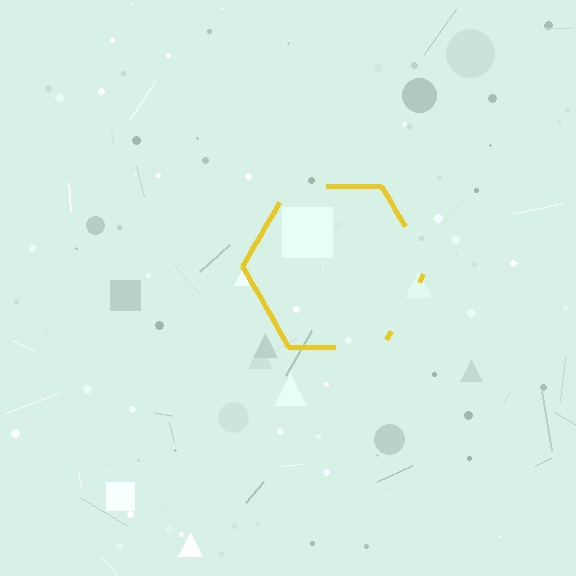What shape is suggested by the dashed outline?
The dashed outline suggests a hexagon.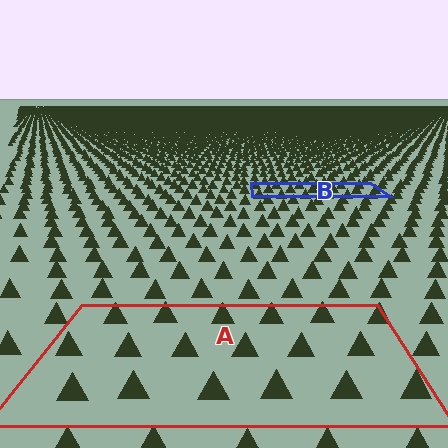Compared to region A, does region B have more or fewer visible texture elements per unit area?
Region B has more texture elements per unit area — they are packed more densely because it is farther away.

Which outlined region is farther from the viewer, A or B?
Region B is farther from the viewer — the texture elements inside it appear smaller and more densely packed.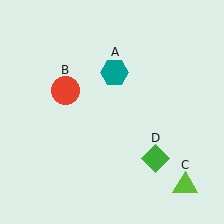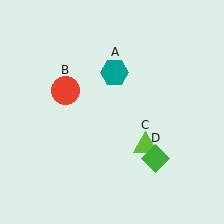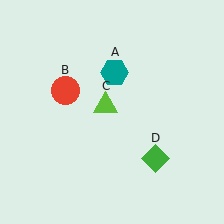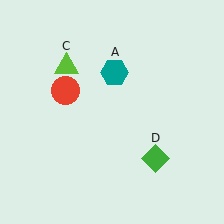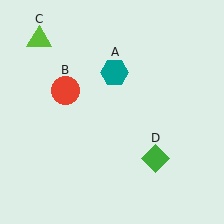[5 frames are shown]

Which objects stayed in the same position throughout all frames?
Teal hexagon (object A) and red circle (object B) and green diamond (object D) remained stationary.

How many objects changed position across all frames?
1 object changed position: lime triangle (object C).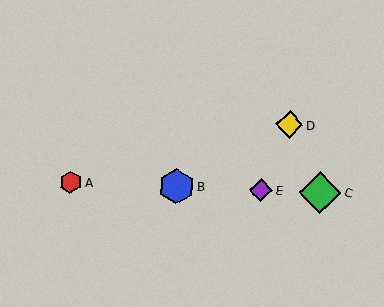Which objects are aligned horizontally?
Objects A, B, C, E are aligned horizontally.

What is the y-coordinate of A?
Object A is at y≈182.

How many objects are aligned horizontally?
4 objects (A, B, C, E) are aligned horizontally.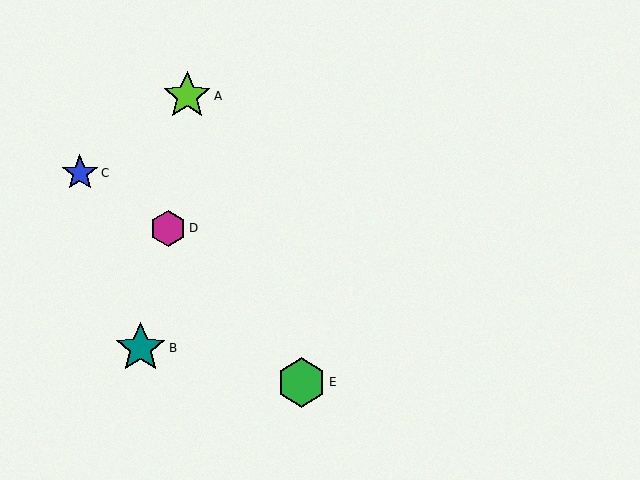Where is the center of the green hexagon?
The center of the green hexagon is at (302, 382).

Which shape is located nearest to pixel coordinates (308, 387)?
The green hexagon (labeled E) at (302, 382) is nearest to that location.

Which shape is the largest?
The teal star (labeled B) is the largest.